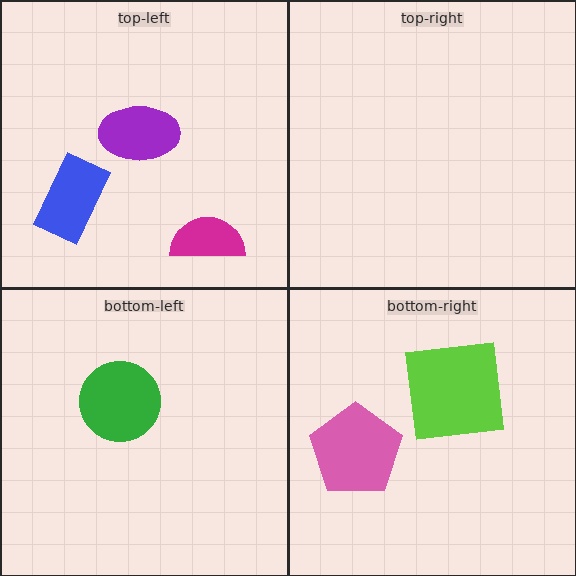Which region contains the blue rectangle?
The top-left region.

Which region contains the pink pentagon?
The bottom-right region.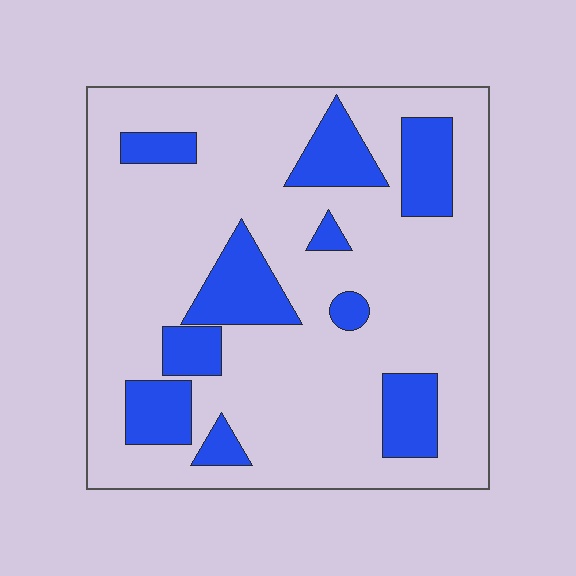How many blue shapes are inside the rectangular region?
10.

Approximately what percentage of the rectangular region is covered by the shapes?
Approximately 20%.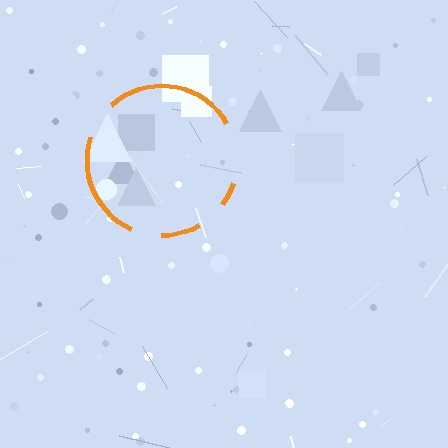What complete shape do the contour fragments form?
The contour fragments form a circle.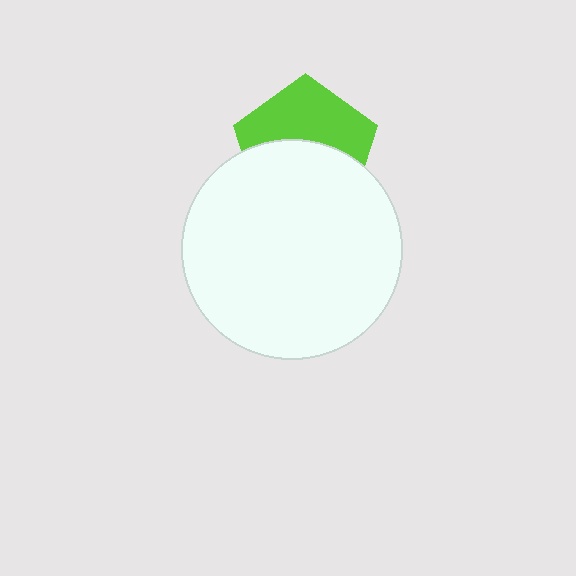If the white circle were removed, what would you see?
You would see the complete lime pentagon.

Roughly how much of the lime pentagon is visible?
About half of it is visible (roughly 48%).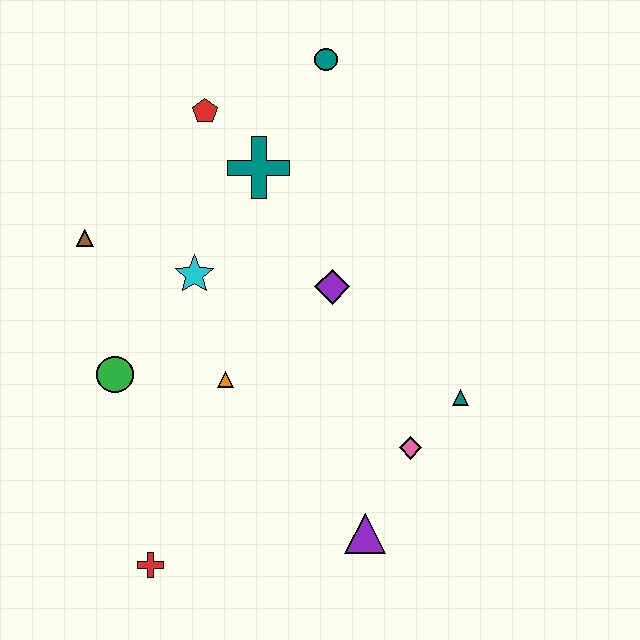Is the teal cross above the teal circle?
No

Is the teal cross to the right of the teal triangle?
No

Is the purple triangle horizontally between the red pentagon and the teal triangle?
Yes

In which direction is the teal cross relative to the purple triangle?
The teal cross is above the purple triangle.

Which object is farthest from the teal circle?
The red cross is farthest from the teal circle.